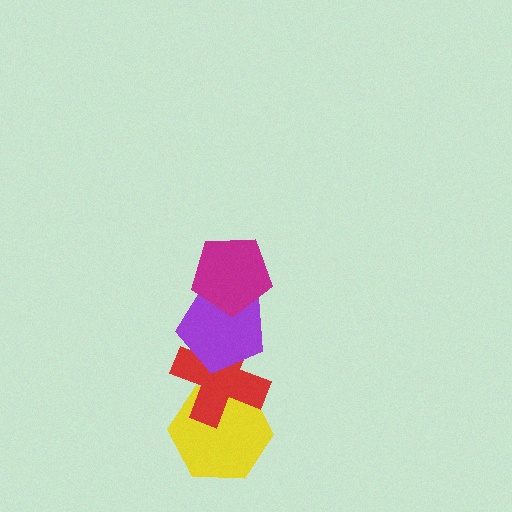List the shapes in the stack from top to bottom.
From top to bottom: the magenta pentagon, the purple pentagon, the red cross, the yellow hexagon.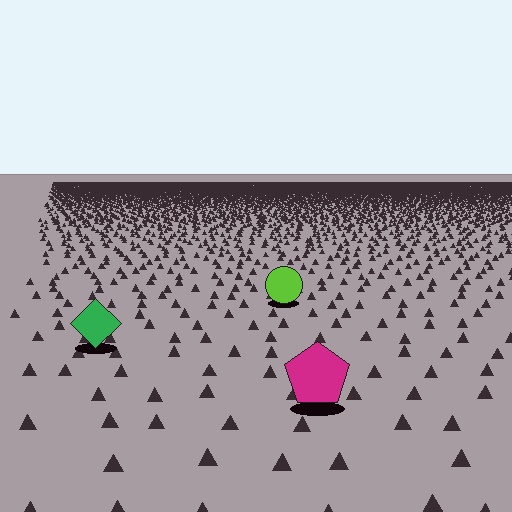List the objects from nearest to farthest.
From nearest to farthest: the magenta pentagon, the green diamond, the lime circle.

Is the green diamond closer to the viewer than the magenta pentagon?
No. The magenta pentagon is closer — you can tell from the texture gradient: the ground texture is coarser near it.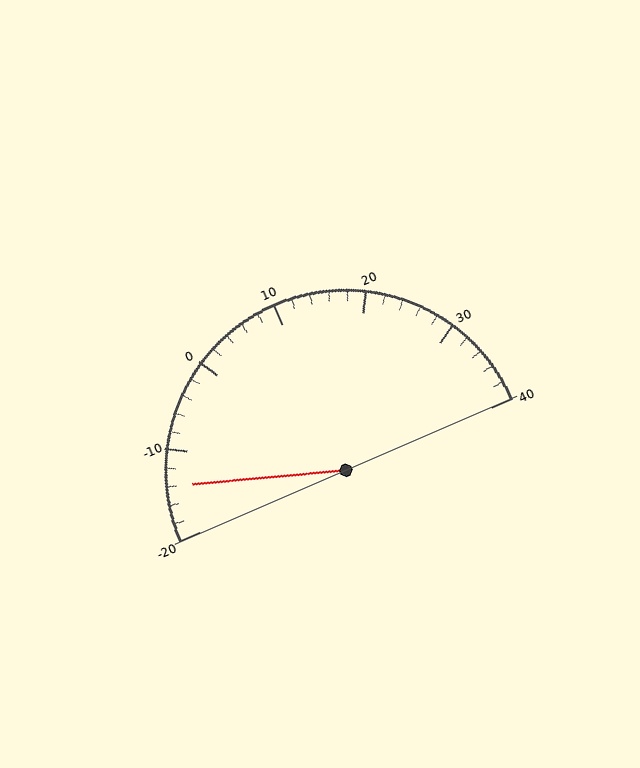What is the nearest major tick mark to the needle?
The nearest major tick mark is -10.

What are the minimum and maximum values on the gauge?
The gauge ranges from -20 to 40.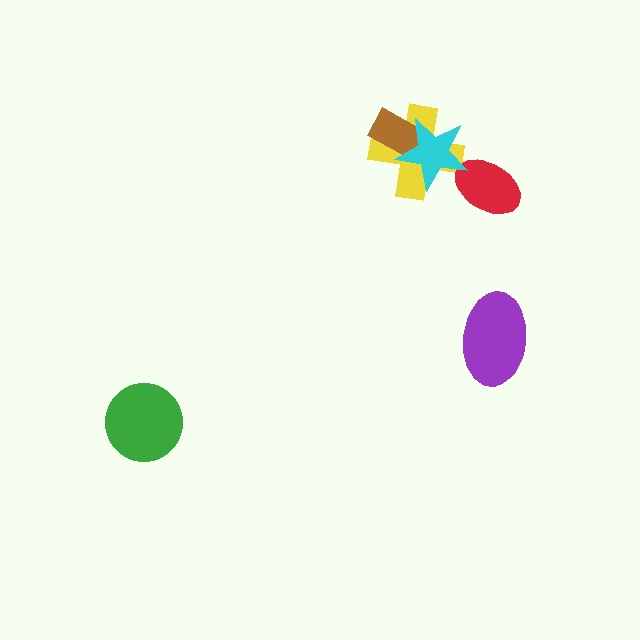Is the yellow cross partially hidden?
Yes, it is partially covered by another shape.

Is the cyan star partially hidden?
No, no other shape covers it.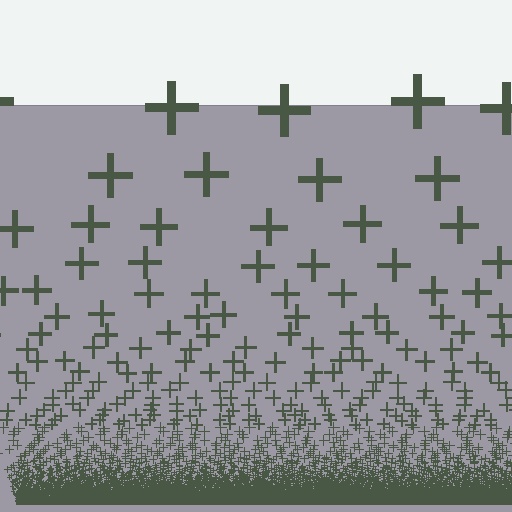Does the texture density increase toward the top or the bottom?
Density increases toward the bottom.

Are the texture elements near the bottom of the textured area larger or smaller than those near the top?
Smaller. The gradient is inverted — elements near the bottom are smaller and denser.